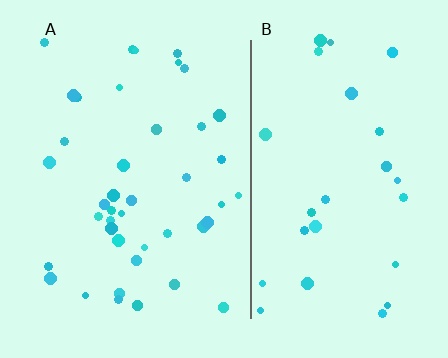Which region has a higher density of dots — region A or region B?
A (the left).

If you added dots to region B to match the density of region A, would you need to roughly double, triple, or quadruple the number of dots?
Approximately double.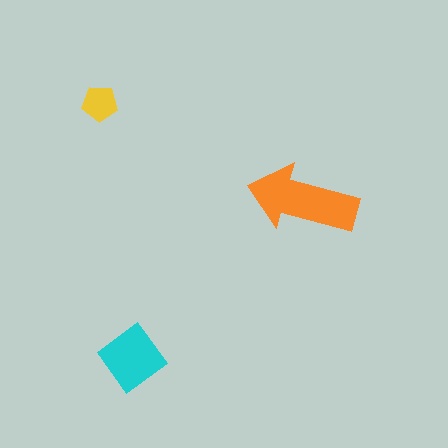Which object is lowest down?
The cyan diamond is bottommost.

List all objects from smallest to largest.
The yellow pentagon, the cyan diamond, the orange arrow.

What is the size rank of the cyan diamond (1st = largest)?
2nd.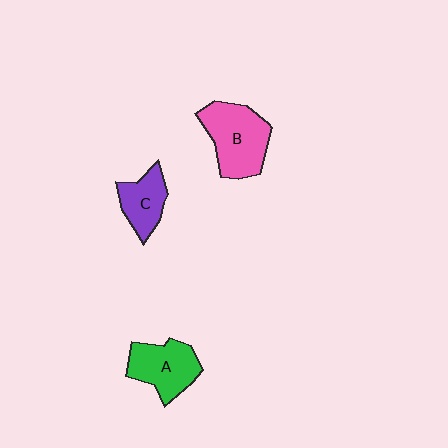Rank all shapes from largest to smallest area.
From largest to smallest: B (pink), A (green), C (purple).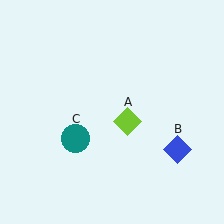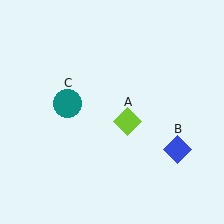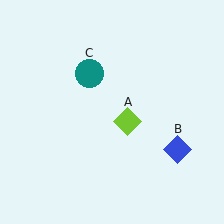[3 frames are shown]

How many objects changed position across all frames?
1 object changed position: teal circle (object C).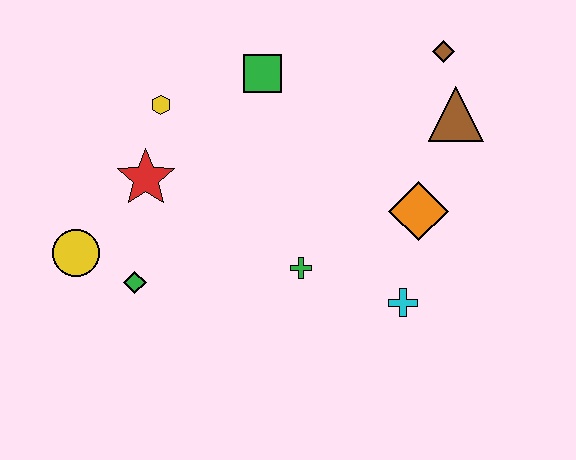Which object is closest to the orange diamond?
The cyan cross is closest to the orange diamond.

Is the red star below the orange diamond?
No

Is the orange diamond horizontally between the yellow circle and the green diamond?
No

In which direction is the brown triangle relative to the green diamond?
The brown triangle is to the right of the green diamond.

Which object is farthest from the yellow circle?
The brown diamond is farthest from the yellow circle.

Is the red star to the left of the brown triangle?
Yes